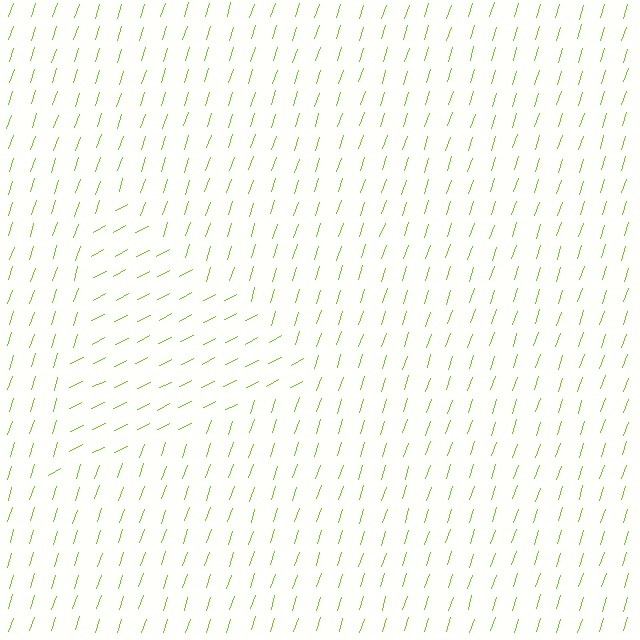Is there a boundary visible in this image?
Yes, there is a texture boundary formed by a change in line orientation.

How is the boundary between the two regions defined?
The boundary is defined purely by a change in line orientation (approximately 45 degrees difference). All lines are the same color and thickness.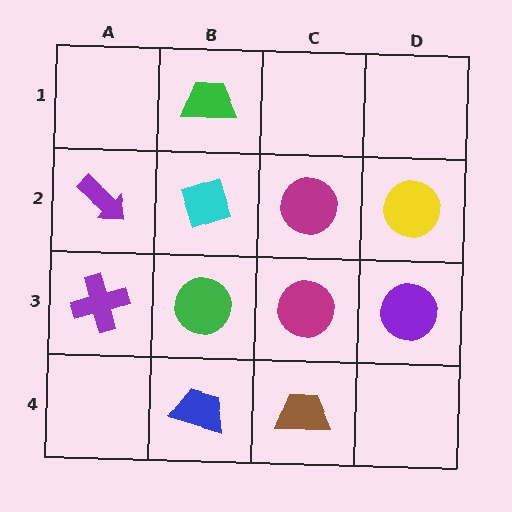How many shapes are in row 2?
4 shapes.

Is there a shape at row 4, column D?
No, that cell is empty.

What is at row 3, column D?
A purple circle.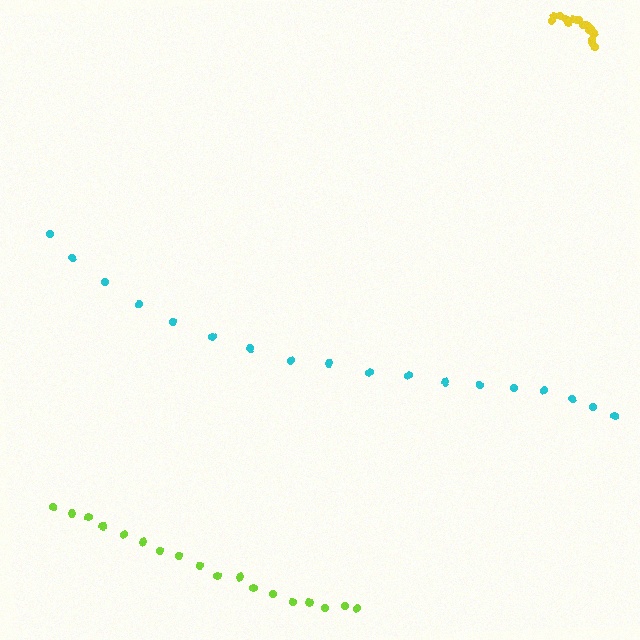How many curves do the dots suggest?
There are 3 distinct paths.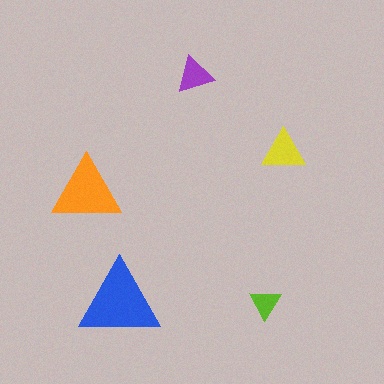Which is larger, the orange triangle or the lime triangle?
The orange one.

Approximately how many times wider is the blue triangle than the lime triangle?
About 2.5 times wider.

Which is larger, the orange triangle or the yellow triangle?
The orange one.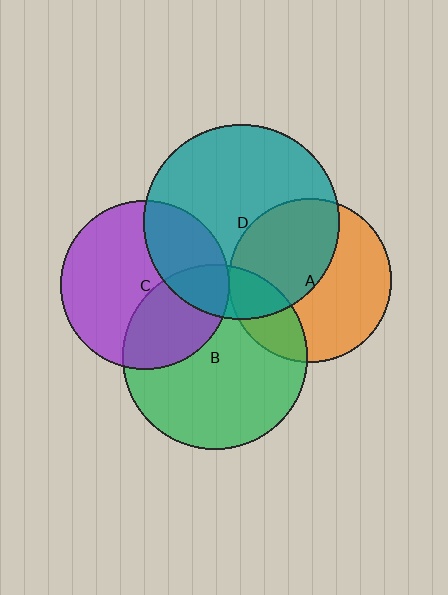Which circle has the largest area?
Circle D (teal).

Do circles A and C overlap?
Yes.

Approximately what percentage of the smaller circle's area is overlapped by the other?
Approximately 5%.